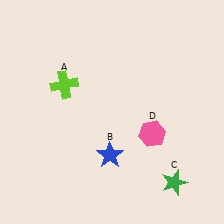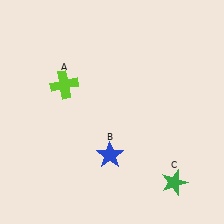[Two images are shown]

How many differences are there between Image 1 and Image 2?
There is 1 difference between the two images.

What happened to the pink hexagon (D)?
The pink hexagon (D) was removed in Image 2. It was in the bottom-right area of Image 1.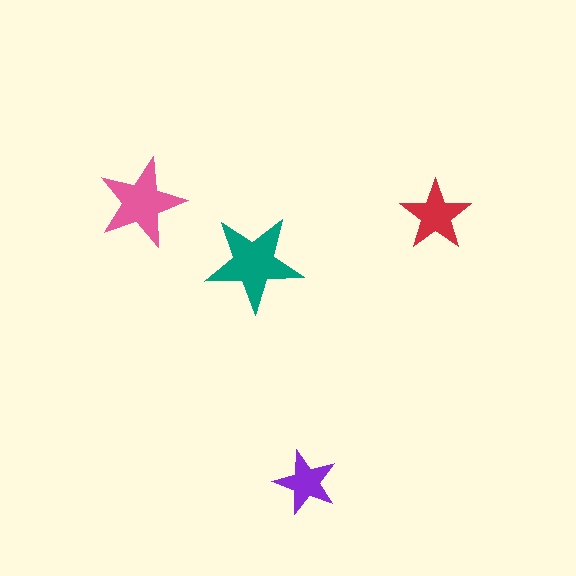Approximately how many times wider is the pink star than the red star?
About 1.5 times wider.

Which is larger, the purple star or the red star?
The red one.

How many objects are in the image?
There are 4 objects in the image.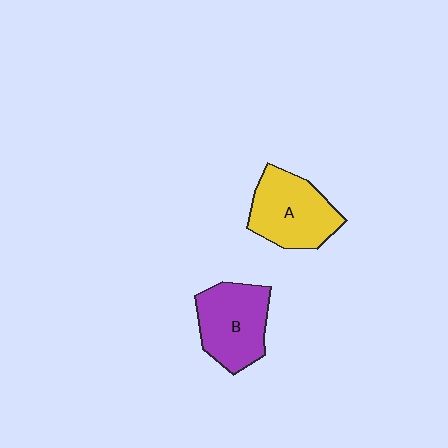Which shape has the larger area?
Shape A (yellow).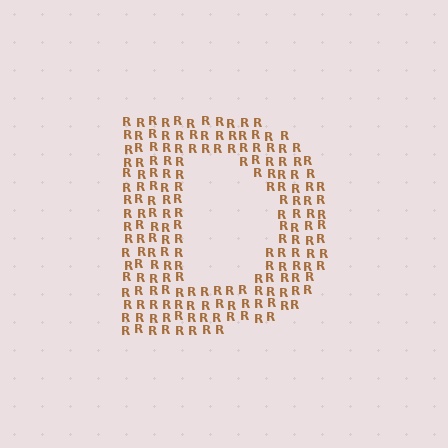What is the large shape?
The large shape is the letter D.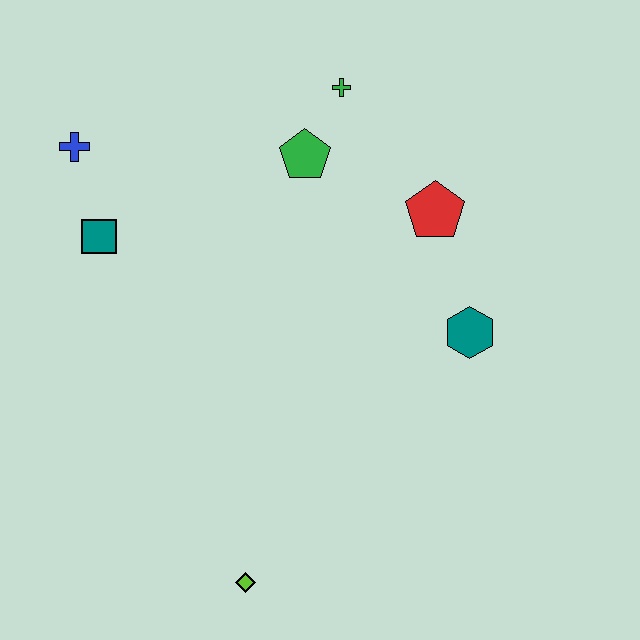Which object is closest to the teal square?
The blue cross is closest to the teal square.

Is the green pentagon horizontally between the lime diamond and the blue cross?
No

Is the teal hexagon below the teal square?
Yes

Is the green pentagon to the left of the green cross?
Yes